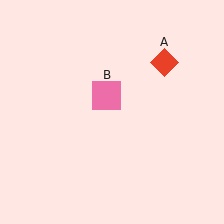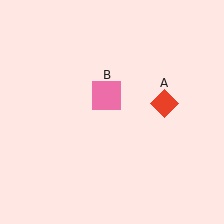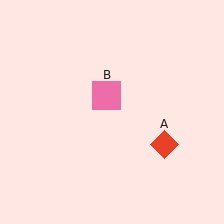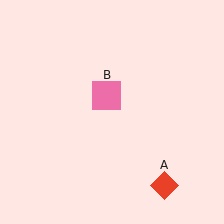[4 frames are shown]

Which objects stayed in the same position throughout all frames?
Pink square (object B) remained stationary.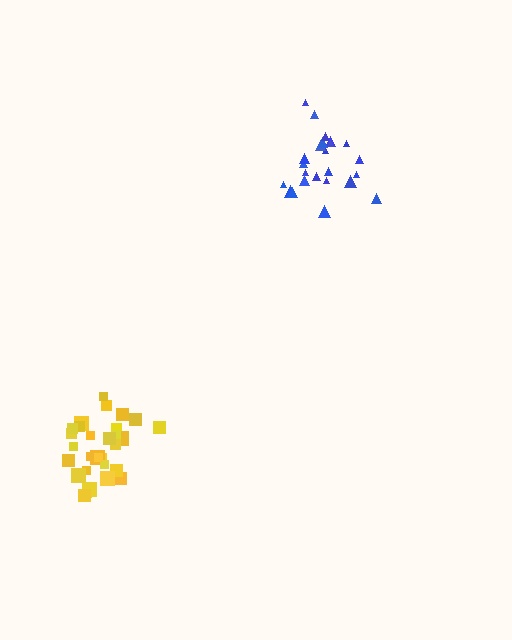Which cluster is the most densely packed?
Blue.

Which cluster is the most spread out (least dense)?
Yellow.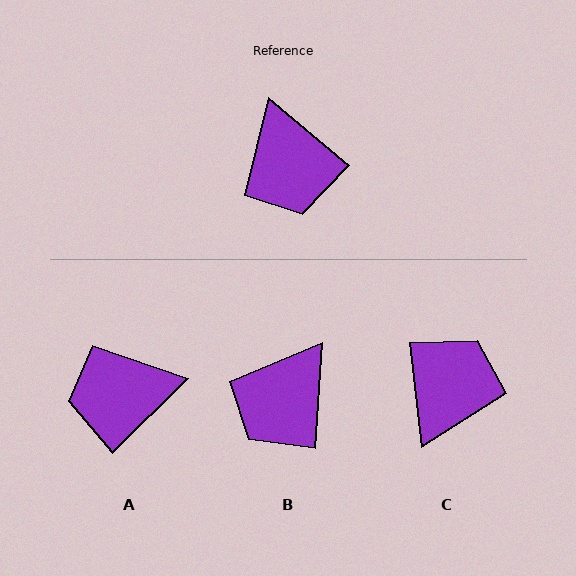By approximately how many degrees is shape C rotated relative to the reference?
Approximately 136 degrees counter-clockwise.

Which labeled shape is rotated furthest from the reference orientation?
C, about 136 degrees away.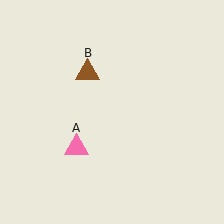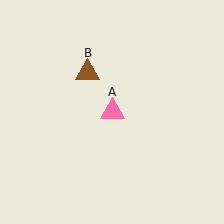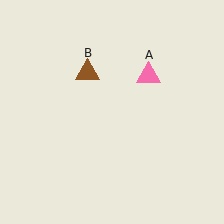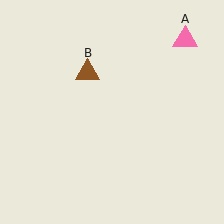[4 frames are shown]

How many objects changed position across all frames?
1 object changed position: pink triangle (object A).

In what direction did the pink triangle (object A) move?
The pink triangle (object A) moved up and to the right.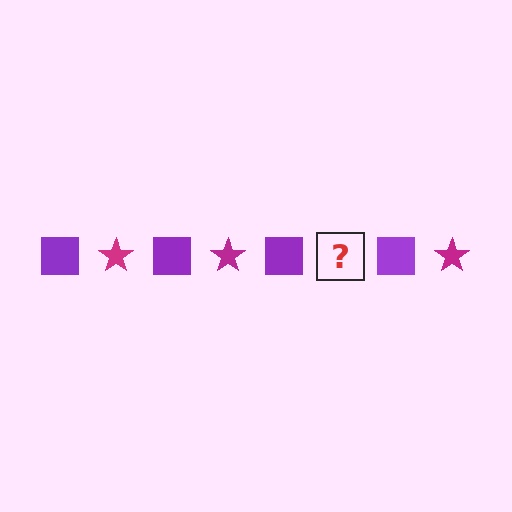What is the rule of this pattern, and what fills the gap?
The rule is that the pattern alternates between purple square and magenta star. The gap should be filled with a magenta star.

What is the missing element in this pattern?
The missing element is a magenta star.